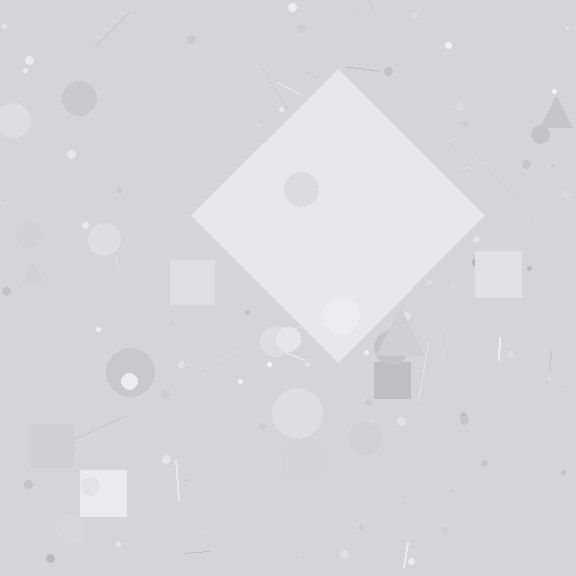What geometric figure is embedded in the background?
A diamond is embedded in the background.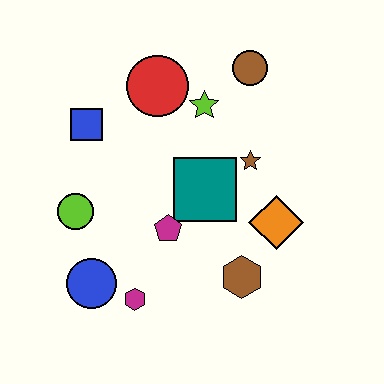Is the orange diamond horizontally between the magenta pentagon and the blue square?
No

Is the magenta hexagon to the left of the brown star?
Yes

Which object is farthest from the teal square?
The blue circle is farthest from the teal square.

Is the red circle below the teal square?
No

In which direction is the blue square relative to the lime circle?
The blue square is above the lime circle.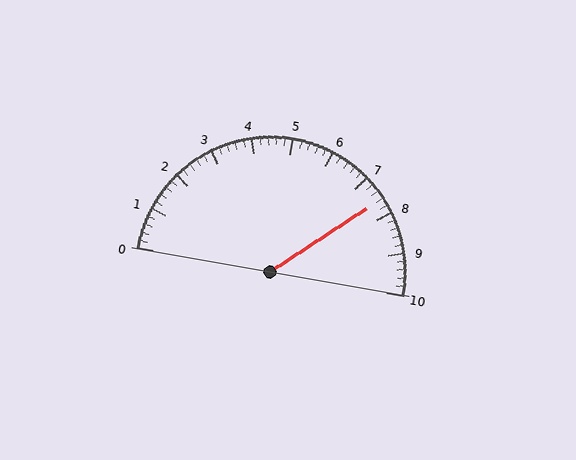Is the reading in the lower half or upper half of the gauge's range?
The reading is in the upper half of the range (0 to 10).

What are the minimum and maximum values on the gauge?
The gauge ranges from 0 to 10.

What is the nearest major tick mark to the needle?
The nearest major tick mark is 8.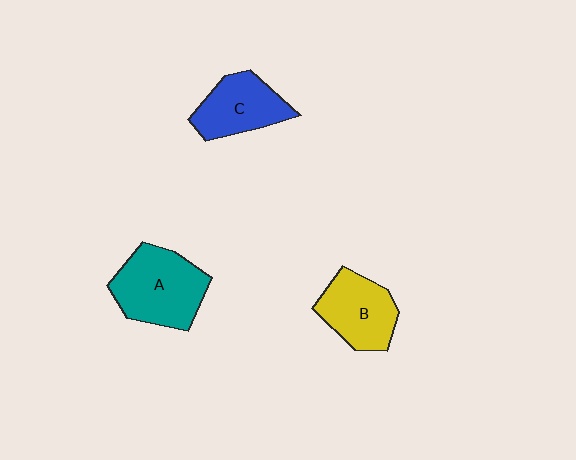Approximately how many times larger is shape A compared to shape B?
Approximately 1.3 times.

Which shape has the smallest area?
Shape C (blue).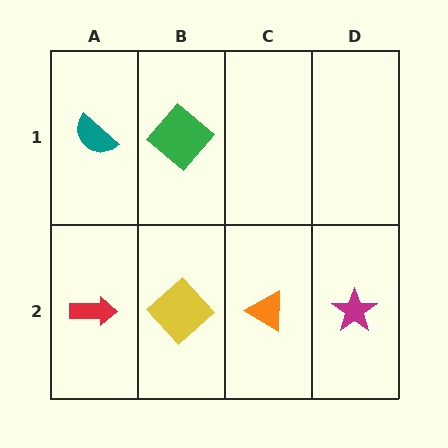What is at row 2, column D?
A magenta star.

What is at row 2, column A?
A red arrow.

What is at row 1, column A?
A teal semicircle.